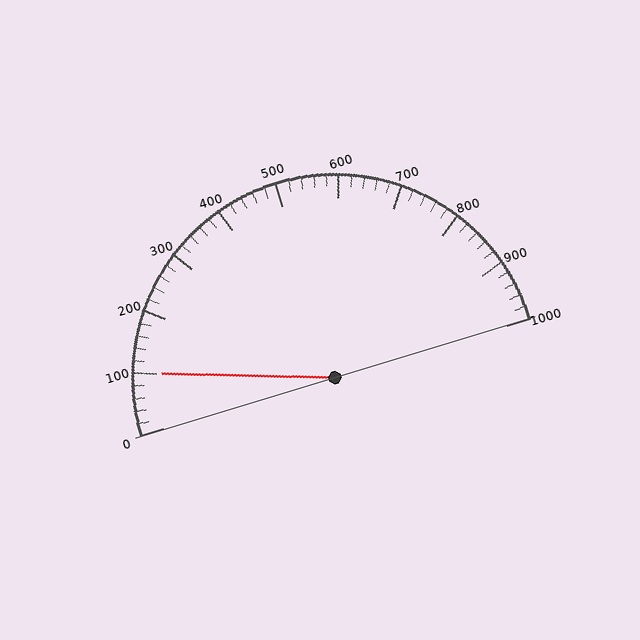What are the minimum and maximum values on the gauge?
The gauge ranges from 0 to 1000.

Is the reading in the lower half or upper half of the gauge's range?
The reading is in the lower half of the range (0 to 1000).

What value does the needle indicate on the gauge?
The needle indicates approximately 100.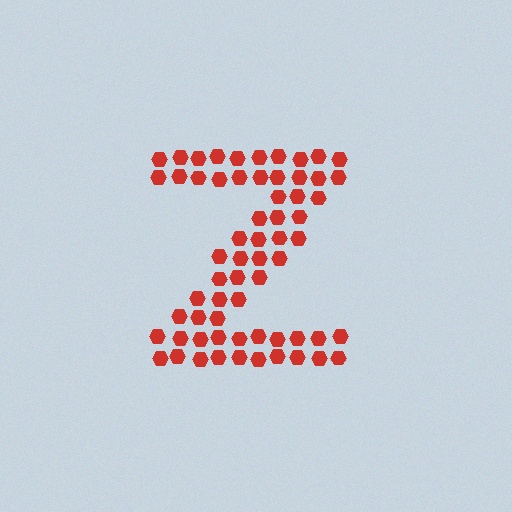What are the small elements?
The small elements are hexagons.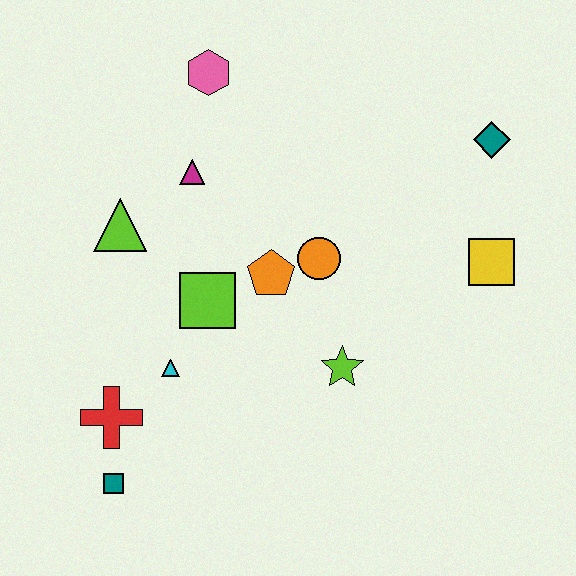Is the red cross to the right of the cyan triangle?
No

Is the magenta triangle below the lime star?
No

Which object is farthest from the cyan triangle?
The teal diamond is farthest from the cyan triangle.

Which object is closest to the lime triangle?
The magenta triangle is closest to the lime triangle.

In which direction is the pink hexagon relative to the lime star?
The pink hexagon is above the lime star.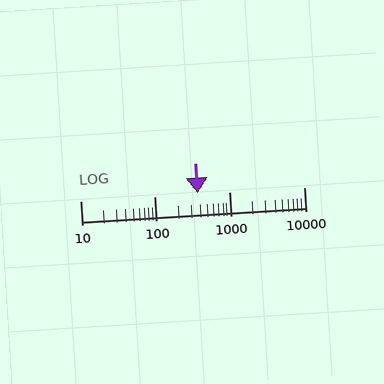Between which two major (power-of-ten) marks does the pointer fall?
The pointer is between 100 and 1000.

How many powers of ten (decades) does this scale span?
The scale spans 3 decades, from 10 to 10000.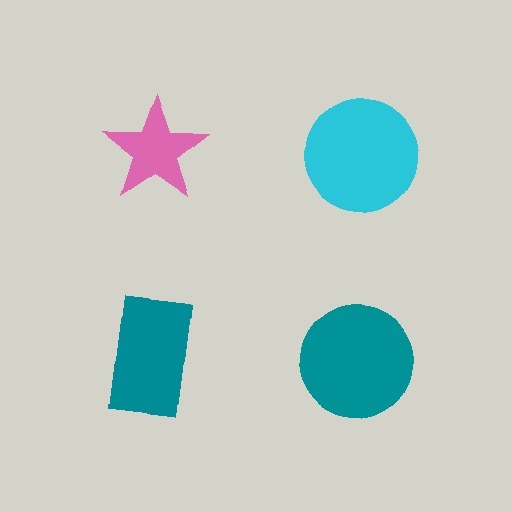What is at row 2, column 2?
A teal circle.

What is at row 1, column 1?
A pink star.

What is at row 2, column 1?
A teal rectangle.